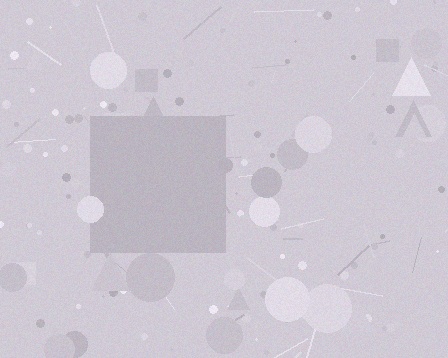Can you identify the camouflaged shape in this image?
The camouflaged shape is a square.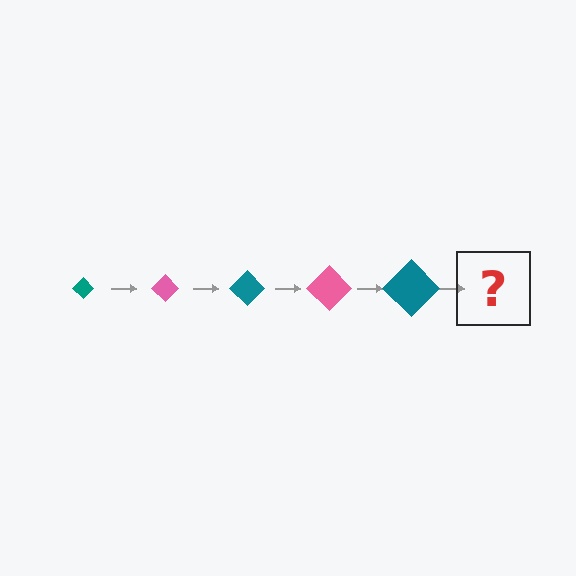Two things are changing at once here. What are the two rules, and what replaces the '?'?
The two rules are that the diamond grows larger each step and the color cycles through teal and pink. The '?' should be a pink diamond, larger than the previous one.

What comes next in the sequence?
The next element should be a pink diamond, larger than the previous one.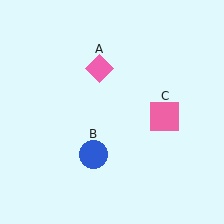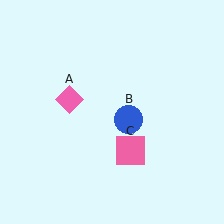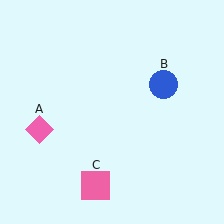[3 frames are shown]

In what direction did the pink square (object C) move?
The pink square (object C) moved down and to the left.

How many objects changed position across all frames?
3 objects changed position: pink diamond (object A), blue circle (object B), pink square (object C).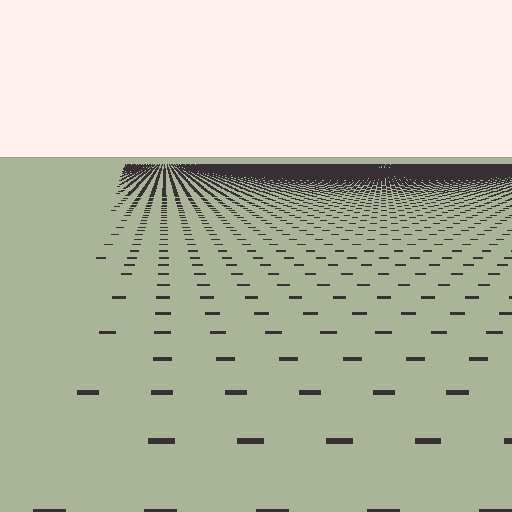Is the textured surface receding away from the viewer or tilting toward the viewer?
The surface is receding away from the viewer. Texture elements get smaller and denser toward the top.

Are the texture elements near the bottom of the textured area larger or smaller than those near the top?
Larger. Near the bottom, elements are closer to the viewer and appear at a bigger on-screen size.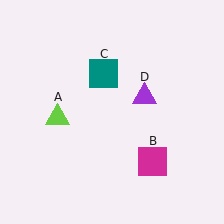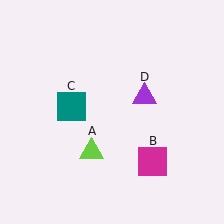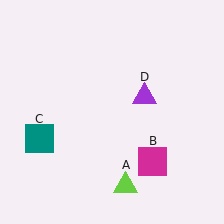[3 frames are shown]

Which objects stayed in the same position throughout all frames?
Magenta square (object B) and purple triangle (object D) remained stationary.